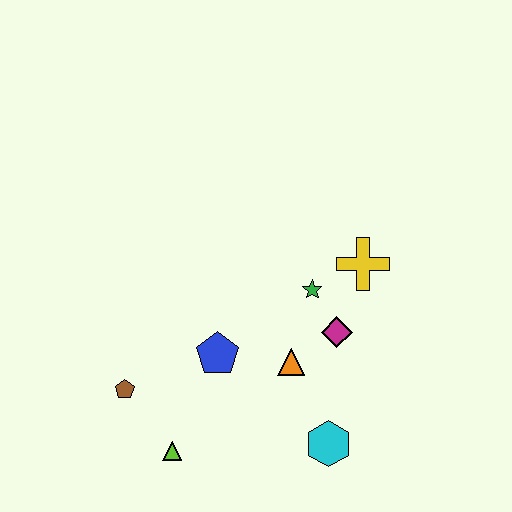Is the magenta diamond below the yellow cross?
Yes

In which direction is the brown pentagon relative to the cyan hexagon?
The brown pentagon is to the left of the cyan hexagon.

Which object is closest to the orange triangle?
The magenta diamond is closest to the orange triangle.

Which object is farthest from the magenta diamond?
The brown pentagon is farthest from the magenta diamond.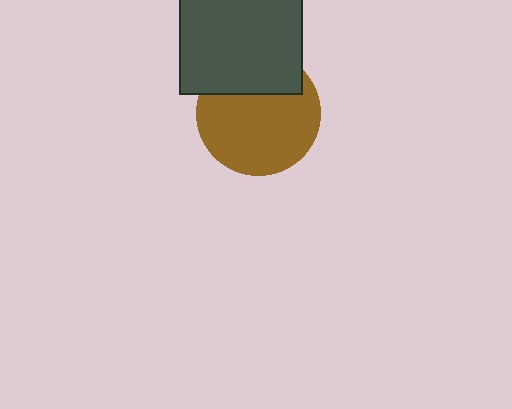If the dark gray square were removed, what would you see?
You would see the complete brown circle.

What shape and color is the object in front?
The object in front is a dark gray square.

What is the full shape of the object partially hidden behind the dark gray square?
The partially hidden object is a brown circle.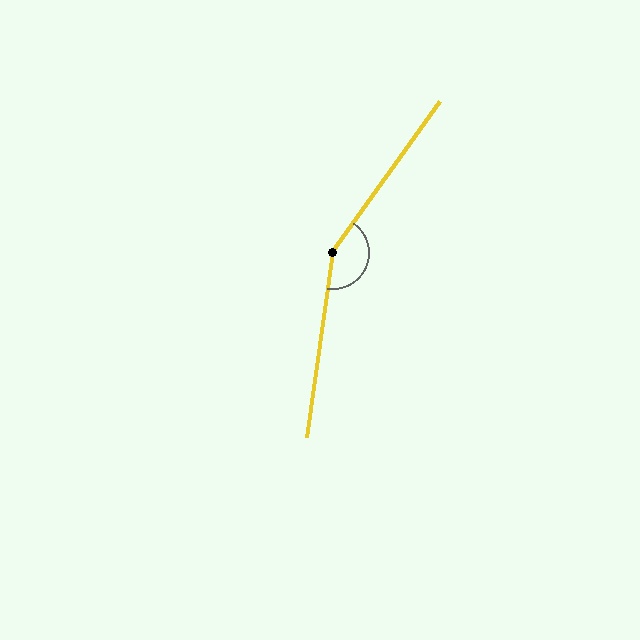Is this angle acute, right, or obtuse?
It is obtuse.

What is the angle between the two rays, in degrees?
Approximately 153 degrees.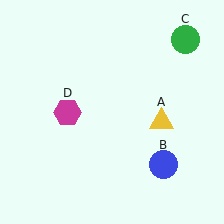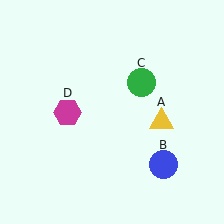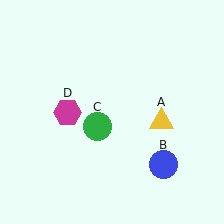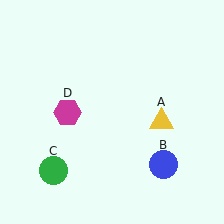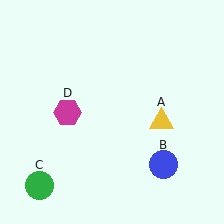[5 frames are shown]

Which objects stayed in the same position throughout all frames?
Yellow triangle (object A) and blue circle (object B) and magenta hexagon (object D) remained stationary.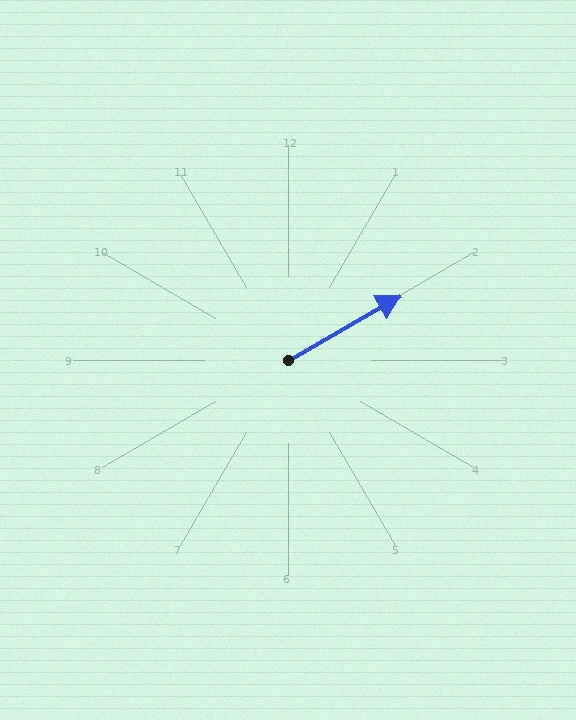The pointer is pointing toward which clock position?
Roughly 2 o'clock.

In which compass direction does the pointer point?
Northeast.